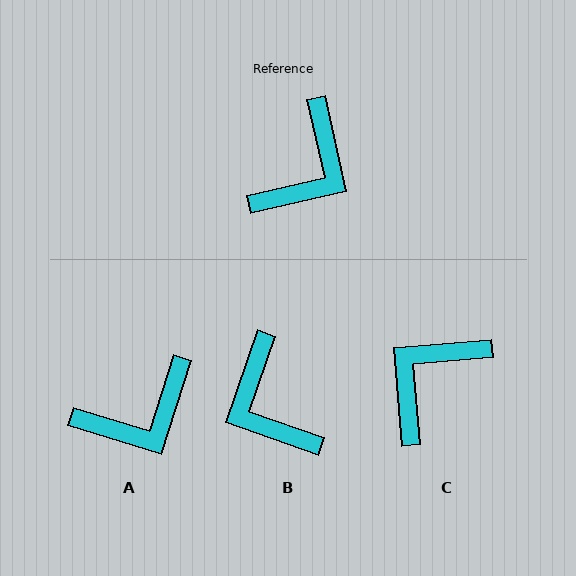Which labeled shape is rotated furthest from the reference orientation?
C, about 172 degrees away.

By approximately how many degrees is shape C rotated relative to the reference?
Approximately 172 degrees counter-clockwise.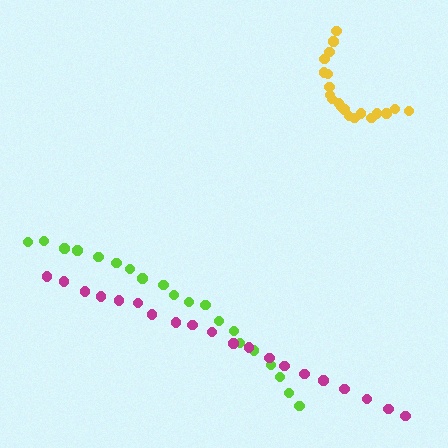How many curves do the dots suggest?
There are 3 distinct paths.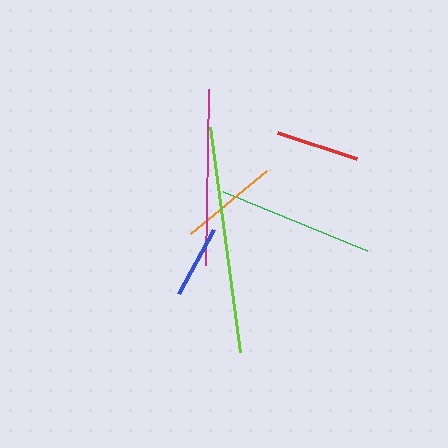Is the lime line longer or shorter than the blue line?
The lime line is longer than the blue line.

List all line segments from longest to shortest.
From longest to shortest: lime, magenta, green, orange, red, blue.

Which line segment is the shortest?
The blue line is the shortest at approximately 73 pixels.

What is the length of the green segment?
The green segment is approximately 155 pixels long.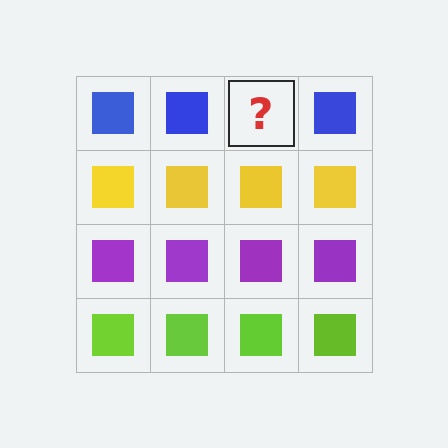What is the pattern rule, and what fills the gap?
The rule is that each row has a consistent color. The gap should be filled with a blue square.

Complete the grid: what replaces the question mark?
The question mark should be replaced with a blue square.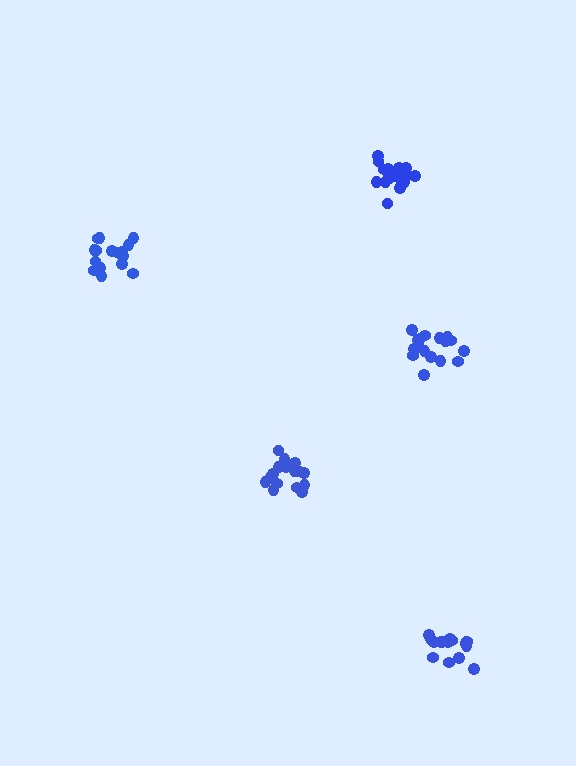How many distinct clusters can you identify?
There are 5 distinct clusters.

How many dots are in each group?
Group 1: 16 dots, Group 2: 18 dots, Group 3: 16 dots, Group 4: 17 dots, Group 5: 16 dots (83 total).